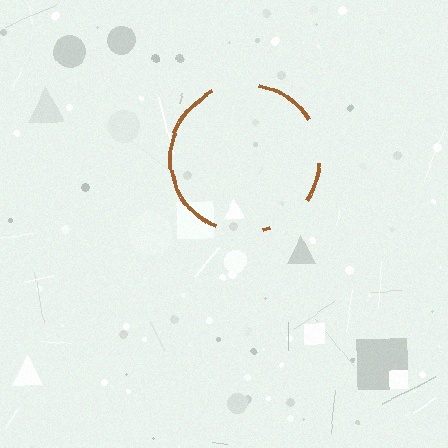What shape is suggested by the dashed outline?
The dashed outline suggests a circle.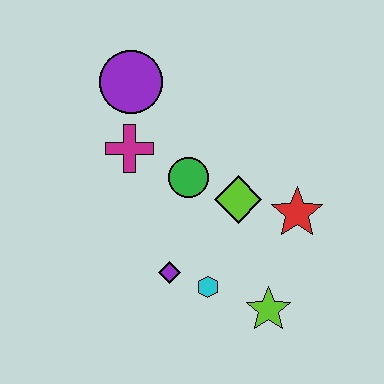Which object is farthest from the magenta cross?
The lime star is farthest from the magenta cross.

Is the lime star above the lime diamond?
No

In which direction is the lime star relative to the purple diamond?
The lime star is to the right of the purple diamond.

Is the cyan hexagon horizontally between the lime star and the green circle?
Yes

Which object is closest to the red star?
The lime diamond is closest to the red star.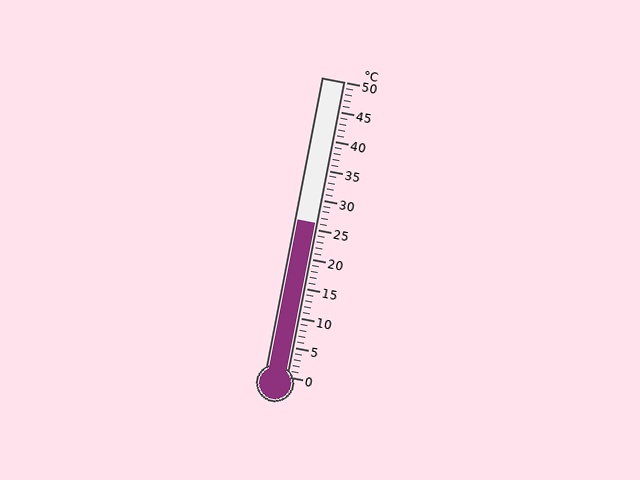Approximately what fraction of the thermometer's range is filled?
The thermometer is filled to approximately 50% of its range.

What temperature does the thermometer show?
The thermometer shows approximately 26°C.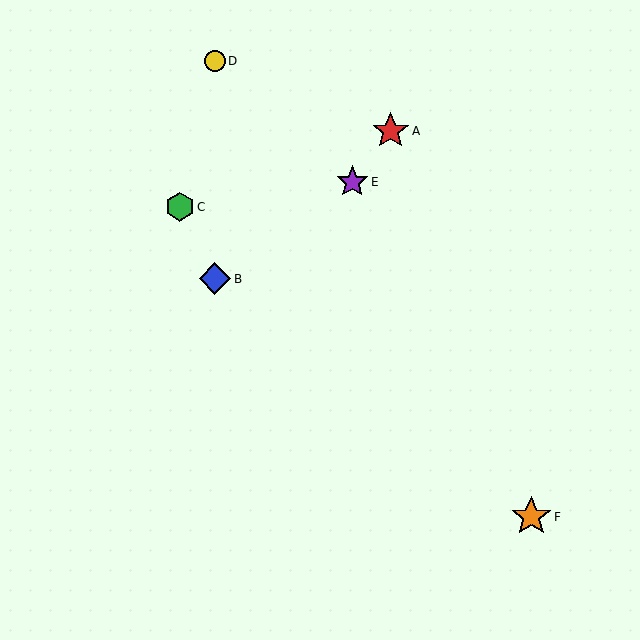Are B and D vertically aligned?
Yes, both are at x≈215.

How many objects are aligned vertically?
2 objects (B, D) are aligned vertically.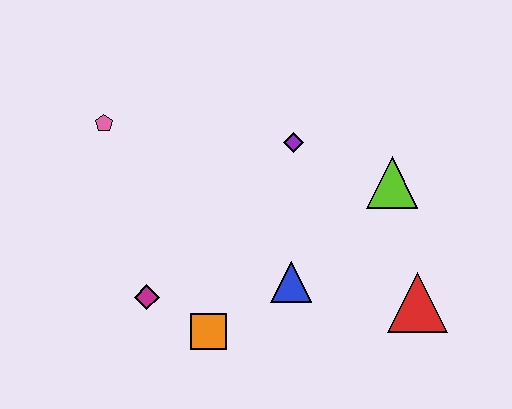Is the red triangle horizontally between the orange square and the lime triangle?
No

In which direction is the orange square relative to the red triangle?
The orange square is to the left of the red triangle.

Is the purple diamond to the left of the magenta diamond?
No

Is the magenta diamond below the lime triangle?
Yes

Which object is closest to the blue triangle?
The orange square is closest to the blue triangle.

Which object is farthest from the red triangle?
The pink pentagon is farthest from the red triangle.